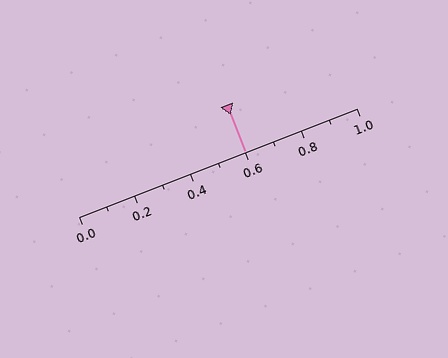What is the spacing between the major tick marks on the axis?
The major ticks are spaced 0.2 apart.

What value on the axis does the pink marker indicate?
The marker indicates approximately 0.6.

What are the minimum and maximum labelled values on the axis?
The axis runs from 0.0 to 1.0.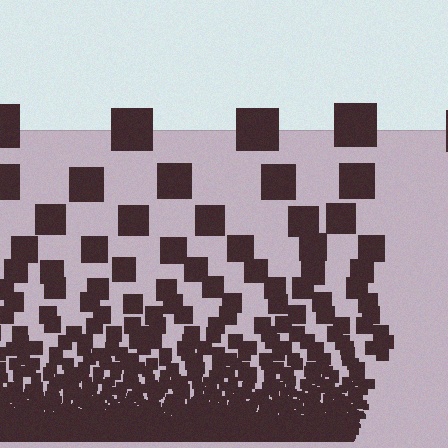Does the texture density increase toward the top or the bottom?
Density increases toward the bottom.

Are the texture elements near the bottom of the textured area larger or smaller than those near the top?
Smaller. The gradient is inverted — elements near the bottom are smaller and denser.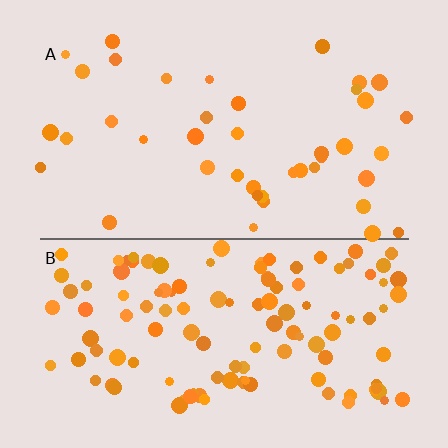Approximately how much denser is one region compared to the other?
Approximately 2.9× — region B over region A.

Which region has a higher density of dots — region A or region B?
B (the bottom).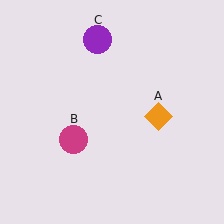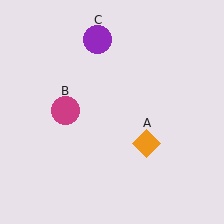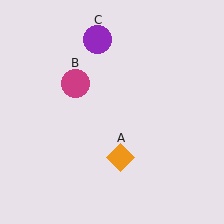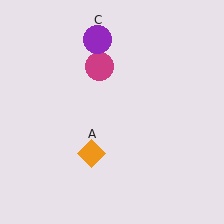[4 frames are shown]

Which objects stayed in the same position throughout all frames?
Purple circle (object C) remained stationary.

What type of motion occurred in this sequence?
The orange diamond (object A), magenta circle (object B) rotated clockwise around the center of the scene.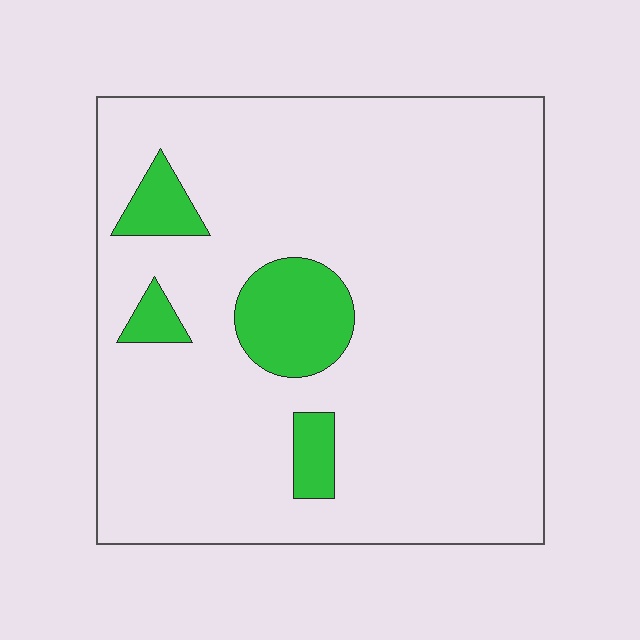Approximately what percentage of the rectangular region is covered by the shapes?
Approximately 10%.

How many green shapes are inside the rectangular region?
4.